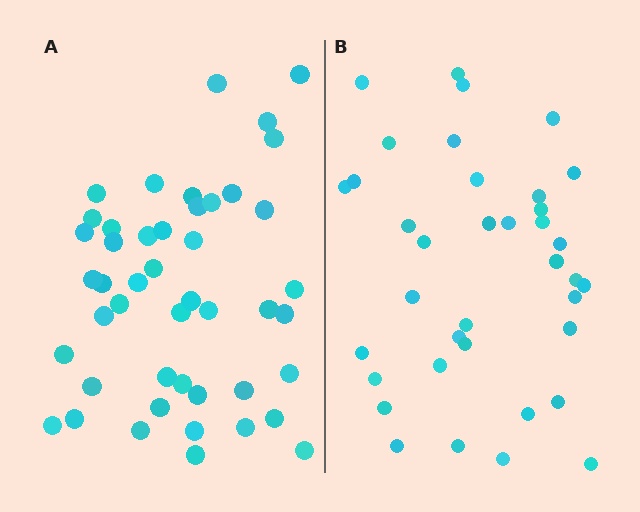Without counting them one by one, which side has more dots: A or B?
Region A (the left region) has more dots.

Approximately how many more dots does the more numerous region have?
Region A has roughly 8 or so more dots than region B.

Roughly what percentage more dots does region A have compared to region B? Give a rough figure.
About 25% more.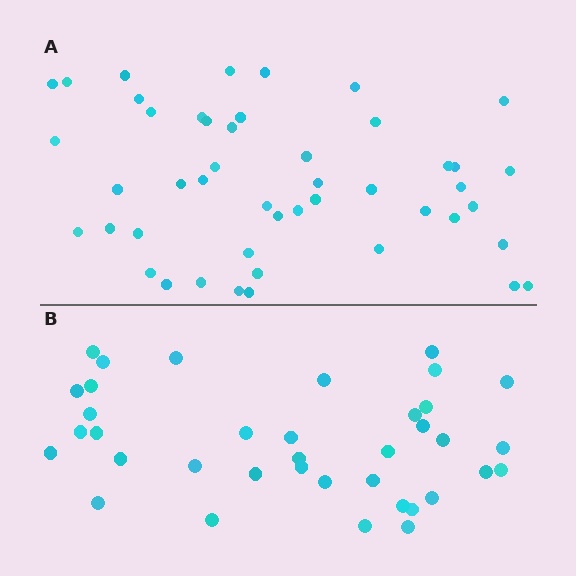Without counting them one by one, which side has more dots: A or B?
Region A (the top region) has more dots.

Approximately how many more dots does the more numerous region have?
Region A has roughly 10 or so more dots than region B.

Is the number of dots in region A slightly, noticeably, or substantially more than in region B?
Region A has noticeably more, but not dramatically so. The ratio is roughly 1.3 to 1.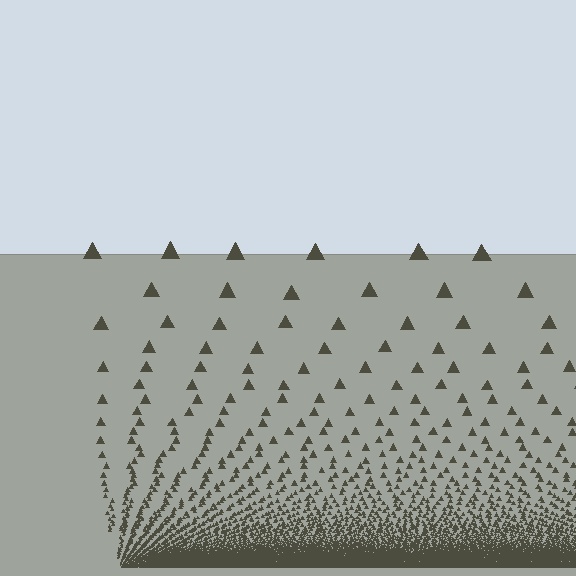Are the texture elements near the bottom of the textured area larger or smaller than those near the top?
Smaller. The gradient is inverted — elements near the bottom are smaller and denser.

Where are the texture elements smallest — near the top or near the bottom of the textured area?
Near the bottom.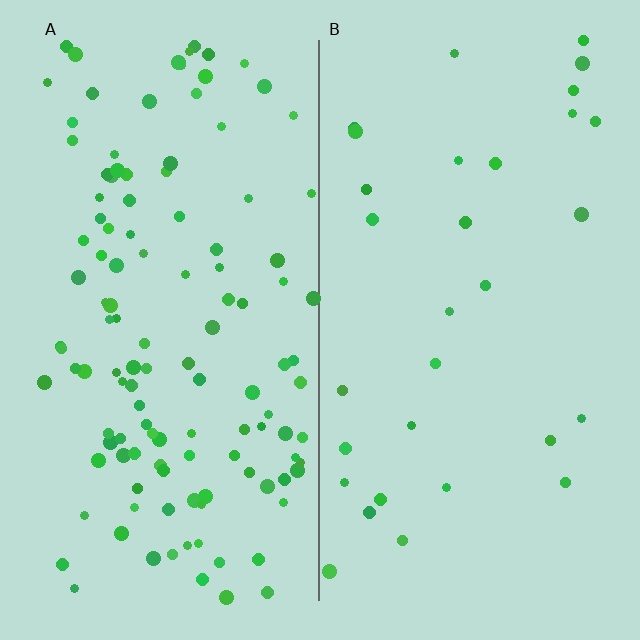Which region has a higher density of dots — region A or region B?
A (the left).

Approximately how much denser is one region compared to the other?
Approximately 4.0× — region A over region B.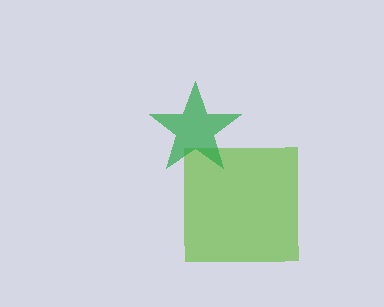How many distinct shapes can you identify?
There are 2 distinct shapes: a lime square, a green star.